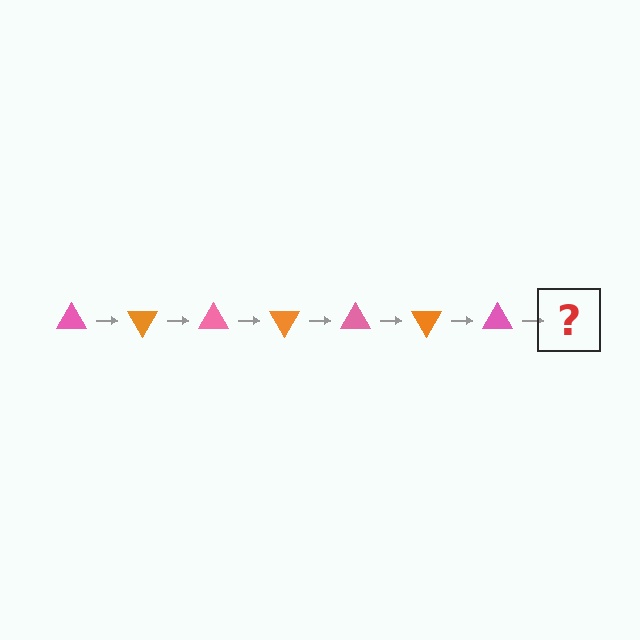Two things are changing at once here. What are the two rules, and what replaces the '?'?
The two rules are that it rotates 60 degrees each step and the color cycles through pink and orange. The '?' should be an orange triangle, rotated 420 degrees from the start.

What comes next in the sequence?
The next element should be an orange triangle, rotated 420 degrees from the start.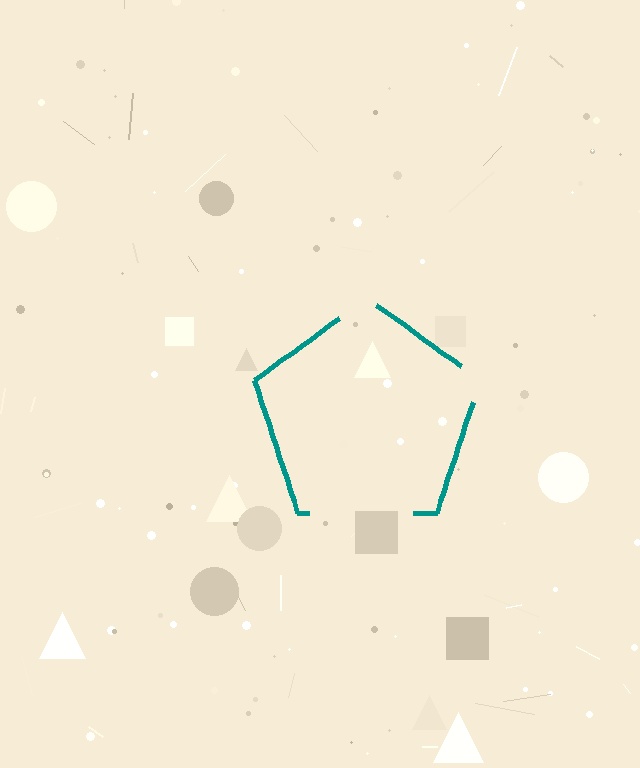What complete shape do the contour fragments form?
The contour fragments form a pentagon.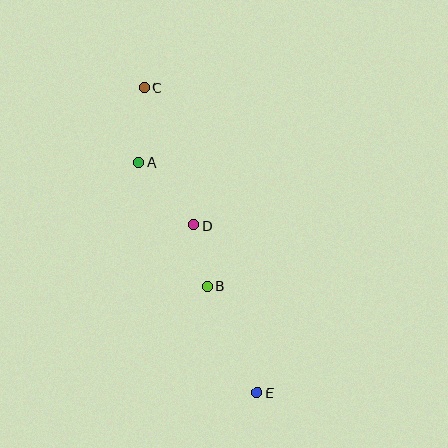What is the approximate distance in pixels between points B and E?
The distance between B and E is approximately 118 pixels.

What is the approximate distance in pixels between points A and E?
The distance between A and E is approximately 259 pixels.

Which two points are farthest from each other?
Points C and E are farthest from each other.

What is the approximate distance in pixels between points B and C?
The distance between B and C is approximately 208 pixels.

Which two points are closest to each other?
Points B and D are closest to each other.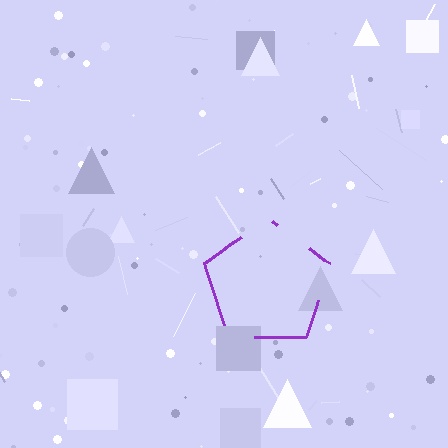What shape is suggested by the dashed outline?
The dashed outline suggests a pentagon.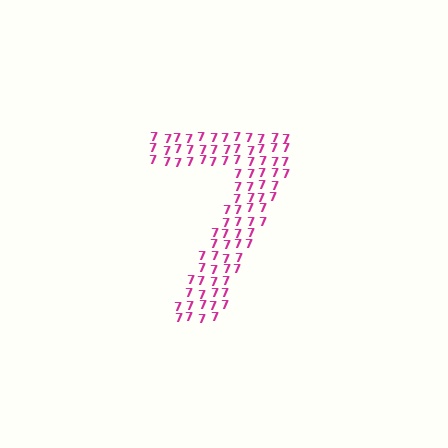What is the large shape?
The large shape is the digit 7.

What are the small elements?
The small elements are digit 7's.